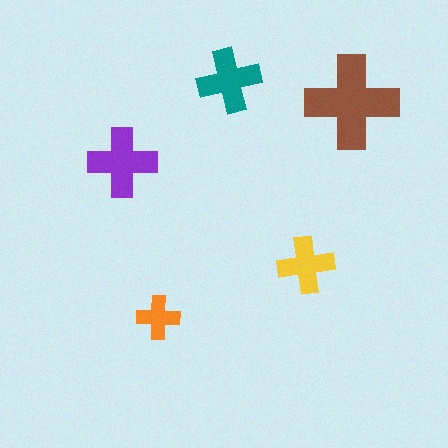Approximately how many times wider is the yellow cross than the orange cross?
About 1.5 times wider.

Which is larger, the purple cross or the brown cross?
The brown one.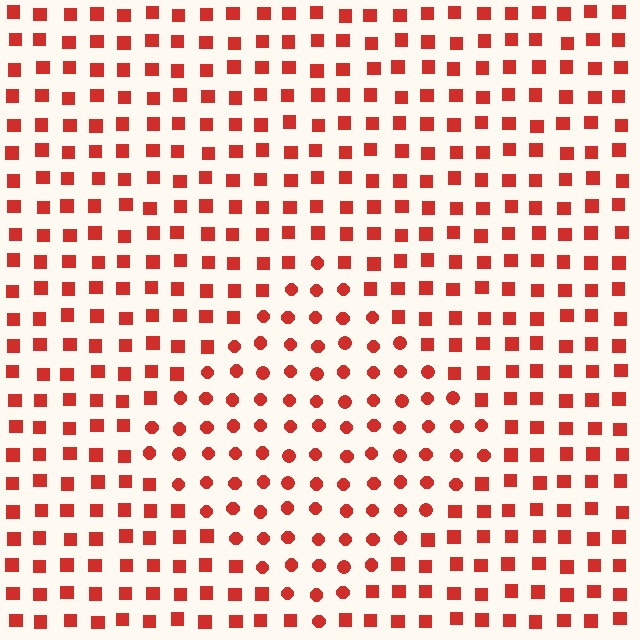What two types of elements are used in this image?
The image uses circles inside the diamond region and squares outside it.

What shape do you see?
I see a diamond.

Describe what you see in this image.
The image is filled with small red elements arranged in a uniform grid. A diamond-shaped region contains circles, while the surrounding area contains squares. The boundary is defined purely by the change in element shape.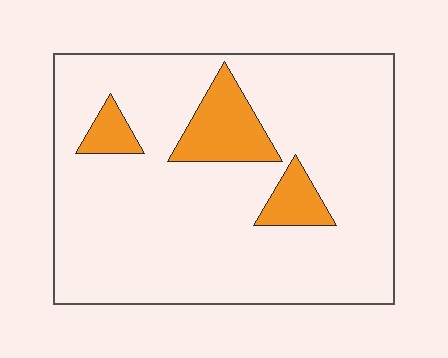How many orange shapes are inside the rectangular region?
3.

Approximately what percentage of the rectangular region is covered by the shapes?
Approximately 15%.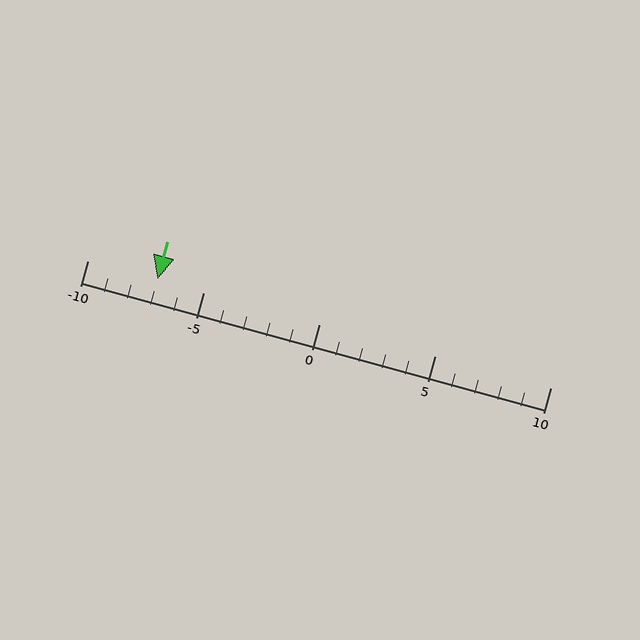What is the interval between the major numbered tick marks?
The major tick marks are spaced 5 units apart.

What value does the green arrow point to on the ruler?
The green arrow points to approximately -7.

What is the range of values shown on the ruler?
The ruler shows values from -10 to 10.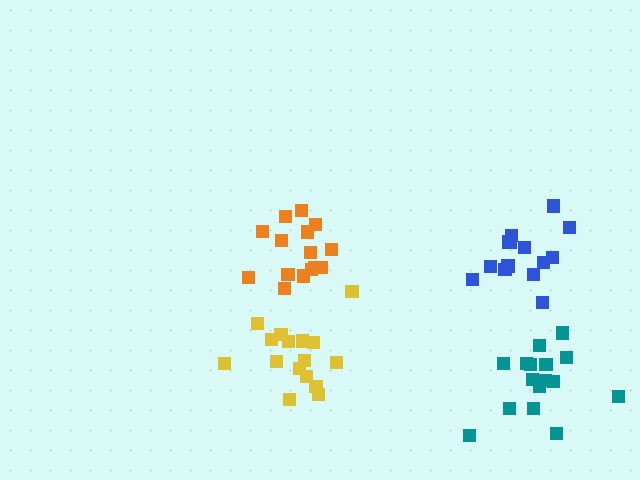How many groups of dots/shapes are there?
There are 4 groups.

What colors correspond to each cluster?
The clusters are colored: teal, orange, blue, yellow.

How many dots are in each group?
Group 1: 16 dots, Group 2: 15 dots, Group 3: 14 dots, Group 4: 16 dots (61 total).